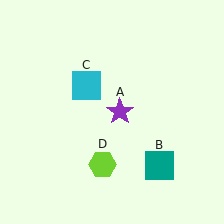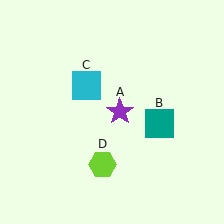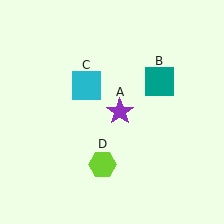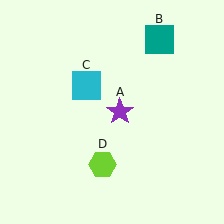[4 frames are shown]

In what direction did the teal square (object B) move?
The teal square (object B) moved up.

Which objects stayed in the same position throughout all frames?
Purple star (object A) and cyan square (object C) and lime hexagon (object D) remained stationary.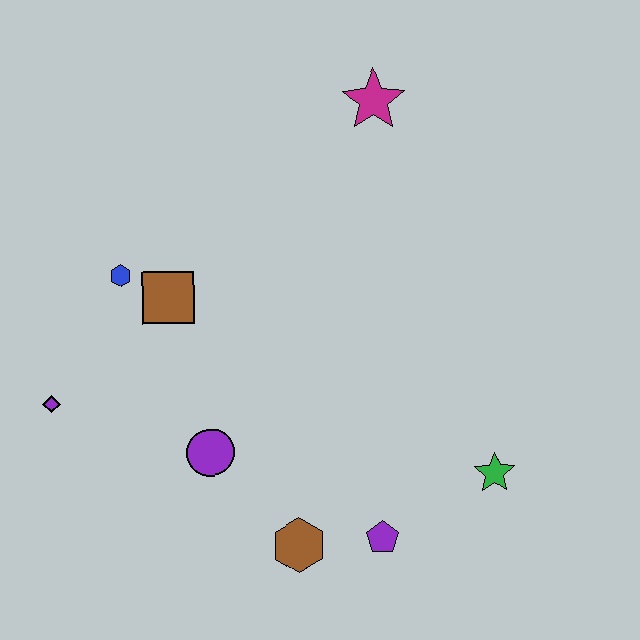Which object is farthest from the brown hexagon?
The magenta star is farthest from the brown hexagon.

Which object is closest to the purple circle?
The brown hexagon is closest to the purple circle.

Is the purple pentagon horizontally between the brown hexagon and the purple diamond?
No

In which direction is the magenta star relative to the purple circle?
The magenta star is above the purple circle.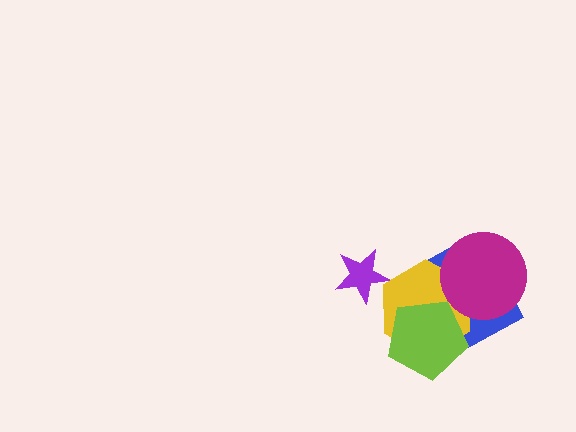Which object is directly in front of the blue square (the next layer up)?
The yellow hexagon is directly in front of the blue square.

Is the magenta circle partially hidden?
No, no other shape covers it.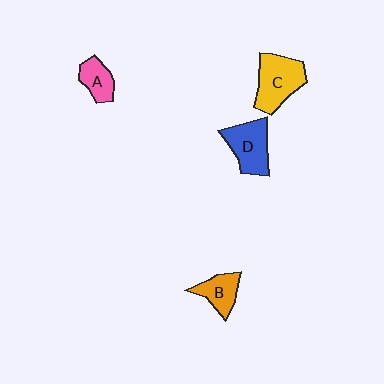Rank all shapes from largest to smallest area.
From largest to smallest: C (yellow), D (blue), B (orange), A (pink).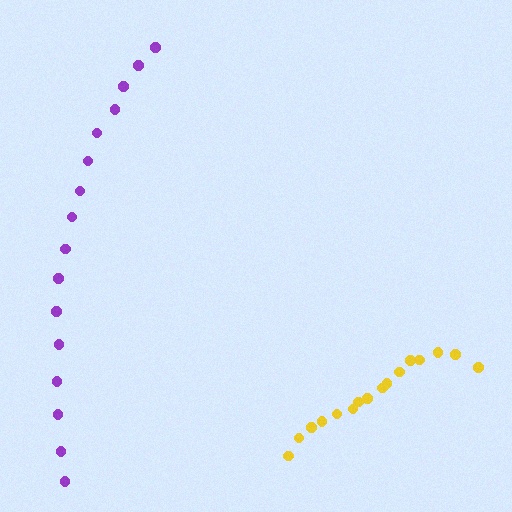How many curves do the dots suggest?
There are 2 distinct paths.